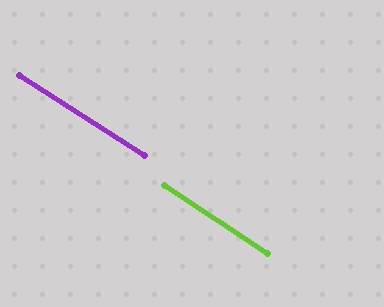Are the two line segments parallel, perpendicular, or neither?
Parallel — their directions differ by only 0.8°.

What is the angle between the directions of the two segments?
Approximately 1 degree.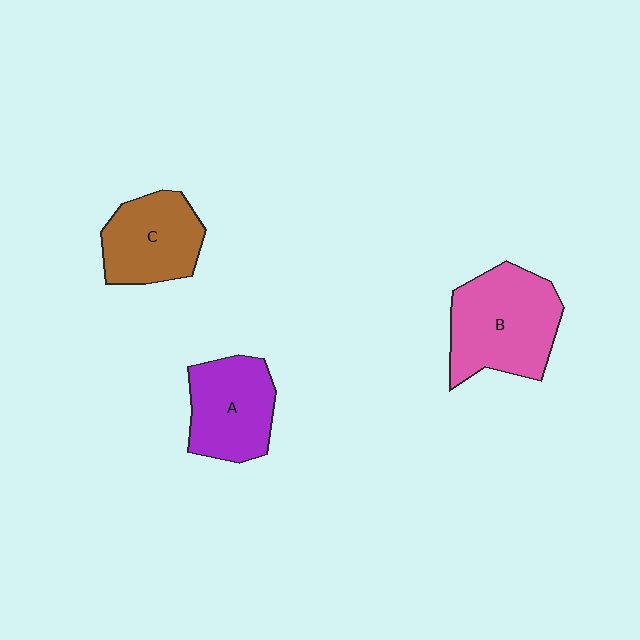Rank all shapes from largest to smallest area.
From largest to smallest: B (pink), A (purple), C (brown).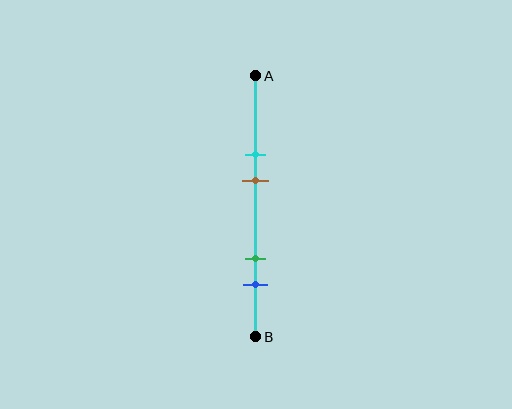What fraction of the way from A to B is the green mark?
The green mark is approximately 70% (0.7) of the way from A to B.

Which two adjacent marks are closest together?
The cyan and brown marks are the closest adjacent pair.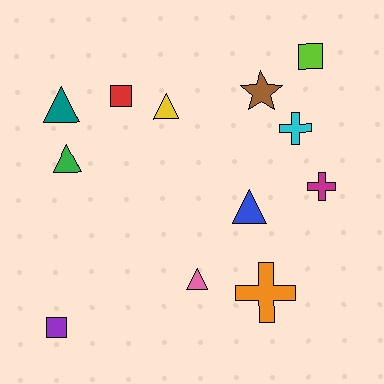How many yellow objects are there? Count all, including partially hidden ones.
There is 1 yellow object.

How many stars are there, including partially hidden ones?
There is 1 star.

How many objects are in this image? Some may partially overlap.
There are 12 objects.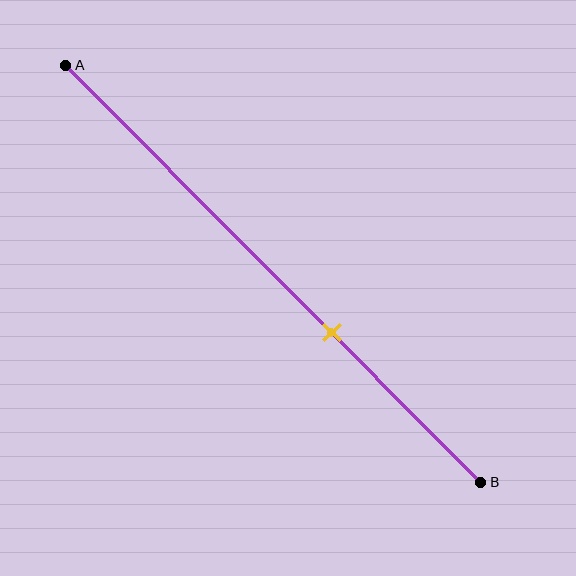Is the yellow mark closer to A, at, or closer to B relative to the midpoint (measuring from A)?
The yellow mark is closer to point B than the midpoint of segment AB.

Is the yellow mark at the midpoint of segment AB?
No, the mark is at about 65% from A, not at the 50% midpoint.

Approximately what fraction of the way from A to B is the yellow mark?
The yellow mark is approximately 65% of the way from A to B.